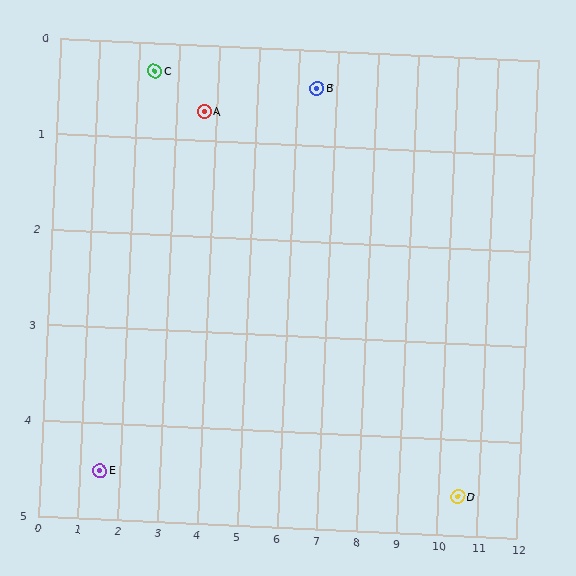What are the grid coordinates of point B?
Point B is at approximately (6.5, 0.4).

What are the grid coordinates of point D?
Point D is at approximately (10.5, 4.6).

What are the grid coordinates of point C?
Point C is at approximately (2.4, 0.3).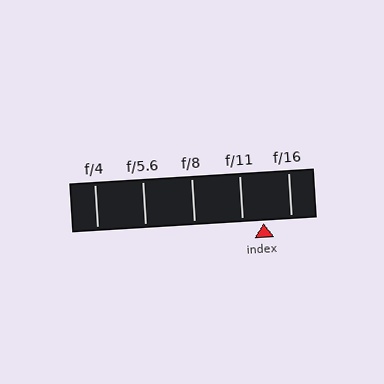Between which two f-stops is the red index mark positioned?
The index mark is between f/11 and f/16.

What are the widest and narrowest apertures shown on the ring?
The widest aperture shown is f/4 and the narrowest is f/16.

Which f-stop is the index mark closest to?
The index mark is closest to f/11.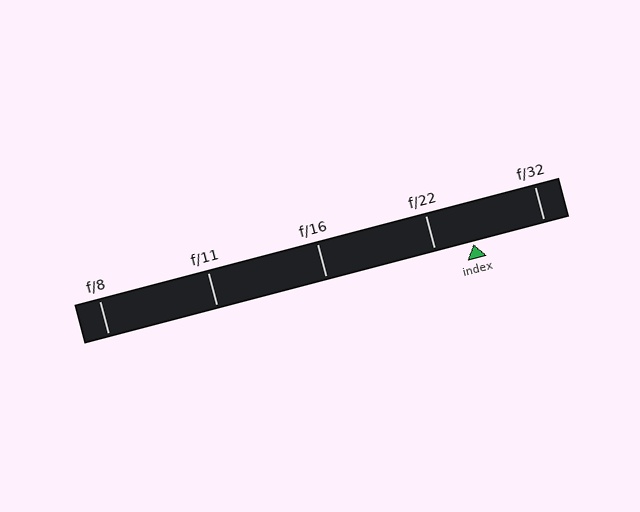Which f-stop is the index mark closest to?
The index mark is closest to f/22.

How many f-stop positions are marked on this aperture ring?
There are 5 f-stop positions marked.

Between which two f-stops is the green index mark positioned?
The index mark is between f/22 and f/32.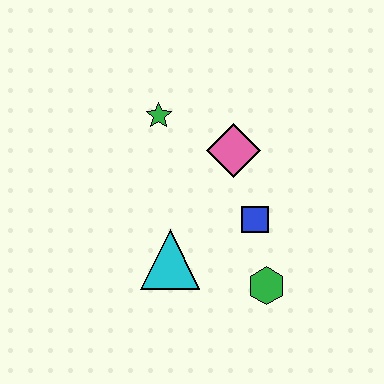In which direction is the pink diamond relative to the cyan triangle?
The pink diamond is above the cyan triangle.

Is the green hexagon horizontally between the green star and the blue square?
No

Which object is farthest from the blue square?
The green star is farthest from the blue square.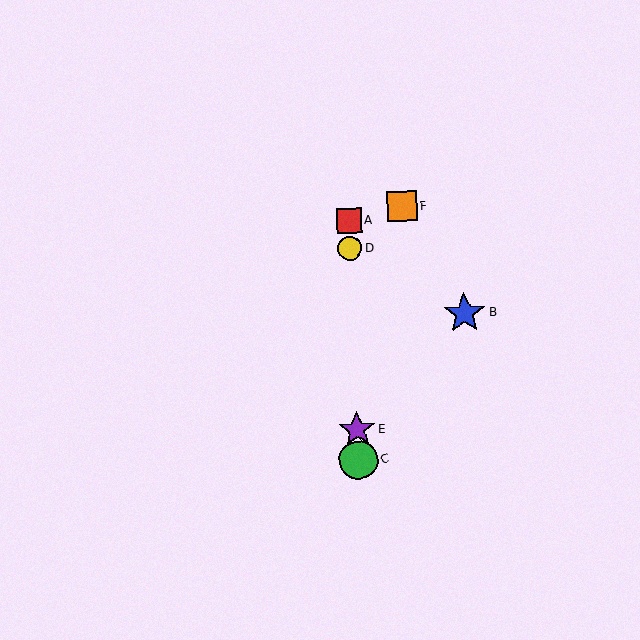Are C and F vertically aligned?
No, C is at x≈358 and F is at x≈402.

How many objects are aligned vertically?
4 objects (A, C, D, E) are aligned vertically.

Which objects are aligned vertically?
Objects A, C, D, E are aligned vertically.